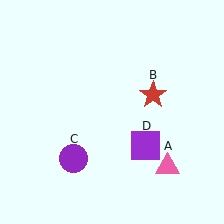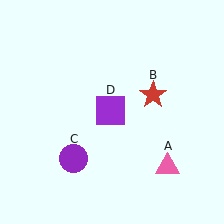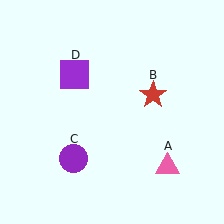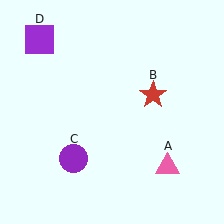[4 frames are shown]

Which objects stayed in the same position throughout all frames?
Pink triangle (object A) and red star (object B) and purple circle (object C) remained stationary.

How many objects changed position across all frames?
1 object changed position: purple square (object D).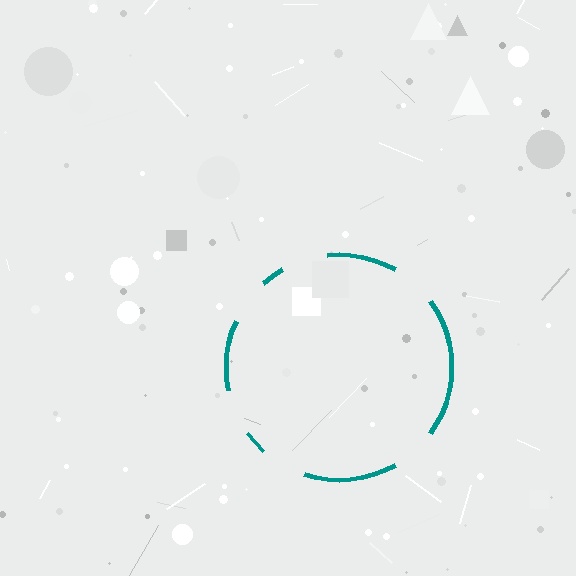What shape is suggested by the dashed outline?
The dashed outline suggests a circle.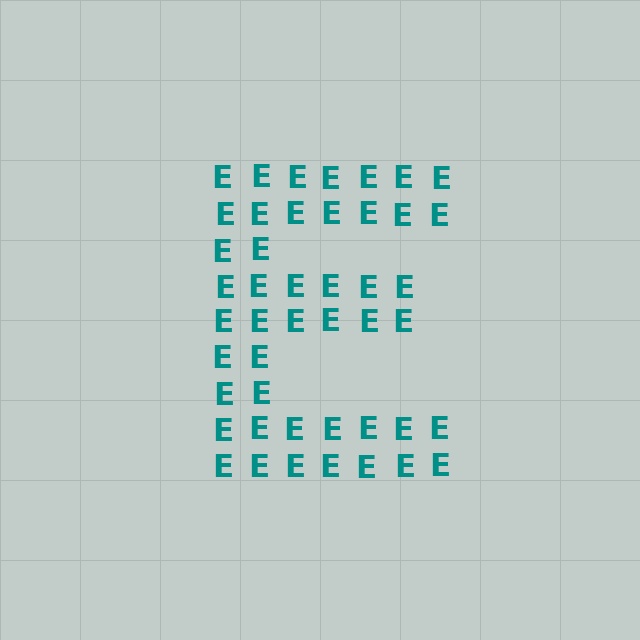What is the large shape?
The large shape is the letter E.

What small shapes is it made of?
It is made of small letter E's.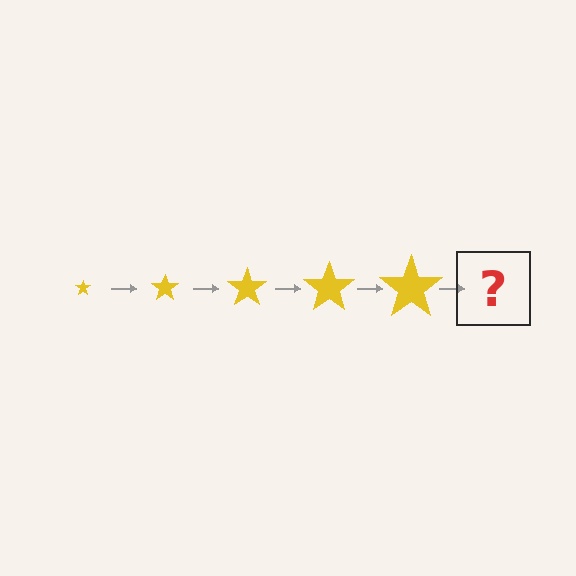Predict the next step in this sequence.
The next step is a yellow star, larger than the previous one.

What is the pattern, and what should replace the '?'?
The pattern is that the star gets progressively larger each step. The '?' should be a yellow star, larger than the previous one.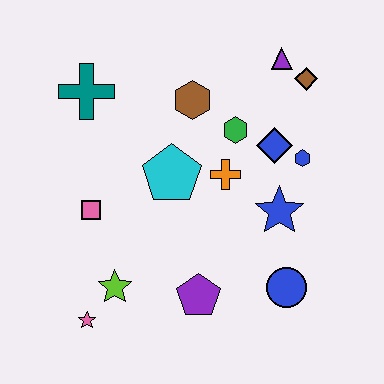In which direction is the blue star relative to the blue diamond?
The blue star is below the blue diamond.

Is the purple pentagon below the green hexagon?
Yes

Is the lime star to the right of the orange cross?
No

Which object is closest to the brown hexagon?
The green hexagon is closest to the brown hexagon.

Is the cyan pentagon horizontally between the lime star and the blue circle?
Yes